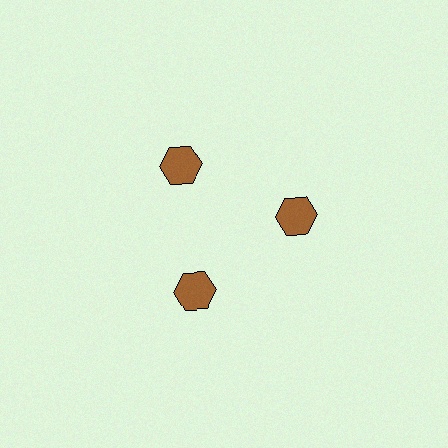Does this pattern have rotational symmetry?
Yes, this pattern has 3-fold rotational symmetry. It looks the same after rotating 120 degrees around the center.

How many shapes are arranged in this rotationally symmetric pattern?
There are 3 shapes, arranged in 3 groups of 1.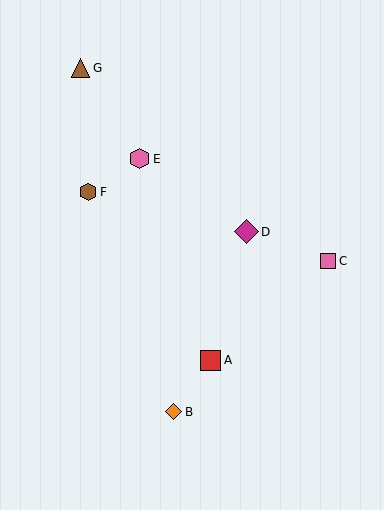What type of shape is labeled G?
Shape G is a brown triangle.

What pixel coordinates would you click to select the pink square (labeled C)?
Click at (328, 261) to select the pink square C.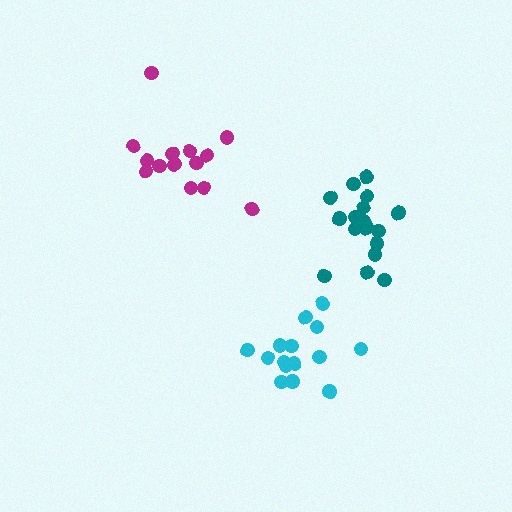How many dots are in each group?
Group 1: 20 dots, Group 2: 15 dots, Group 3: 14 dots (49 total).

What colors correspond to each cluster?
The clusters are colored: teal, cyan, magenta.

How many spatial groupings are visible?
There are 3 spatial groupings.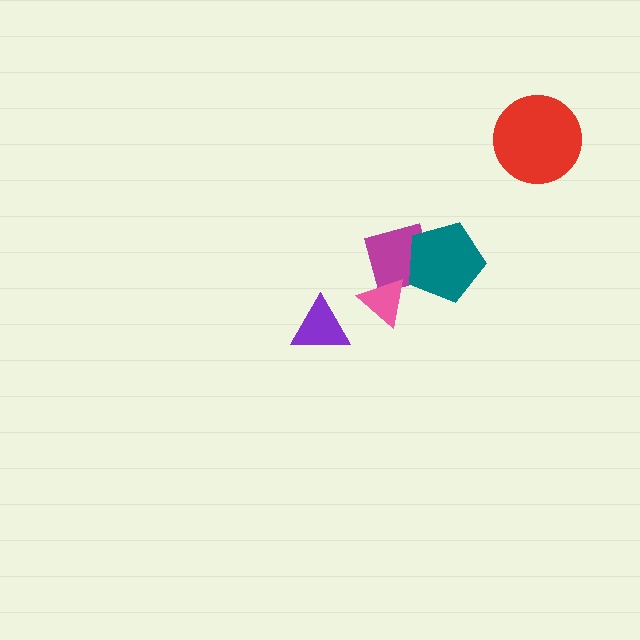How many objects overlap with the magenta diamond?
2 objects overlap with the magenta diamond.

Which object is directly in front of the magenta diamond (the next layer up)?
The teal pentagon is directly in front of the magenta diamond.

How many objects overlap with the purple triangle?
0 objects overlap with the purple triangle.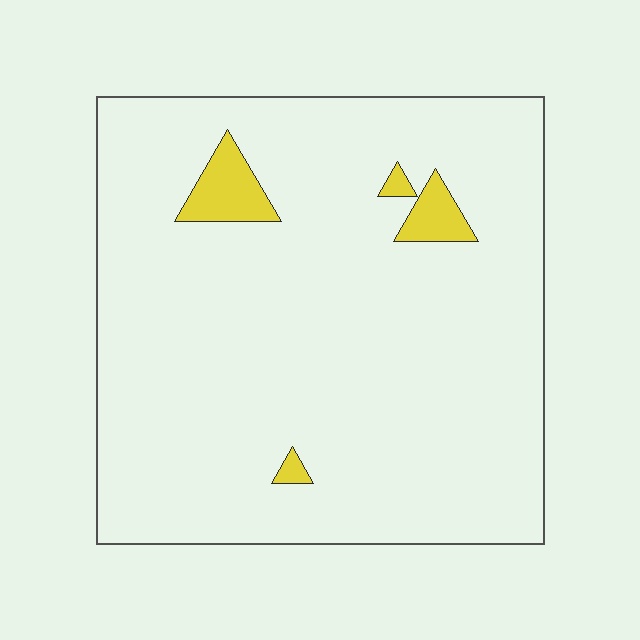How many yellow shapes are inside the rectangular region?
4.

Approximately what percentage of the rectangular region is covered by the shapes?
Approximately 5%.